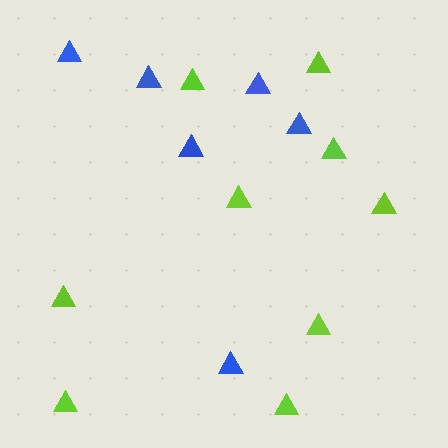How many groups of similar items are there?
There are 2 groups: one group of lime triangles (9) and one group of blue triangles (6).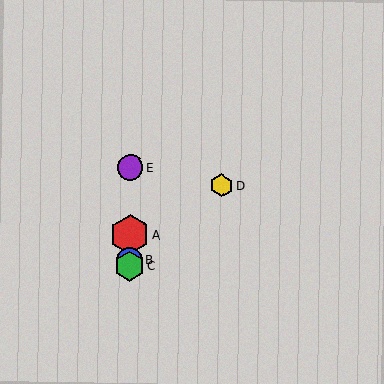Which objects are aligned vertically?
Objects A, B, C, E are aligned vertically.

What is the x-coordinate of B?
Object B is at x≈129.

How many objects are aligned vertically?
4 objects (A, B, C, E) are aligned vertically.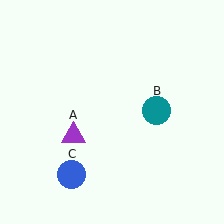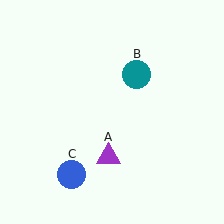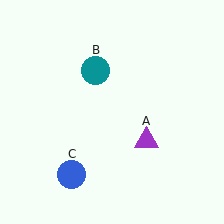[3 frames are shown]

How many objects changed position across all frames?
2 objects changed position: purple triangle (object A), teal circle (object B).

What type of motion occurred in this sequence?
The purple triangle (object A), teal circle (object B) rotated counterclockwise around the center of the scene.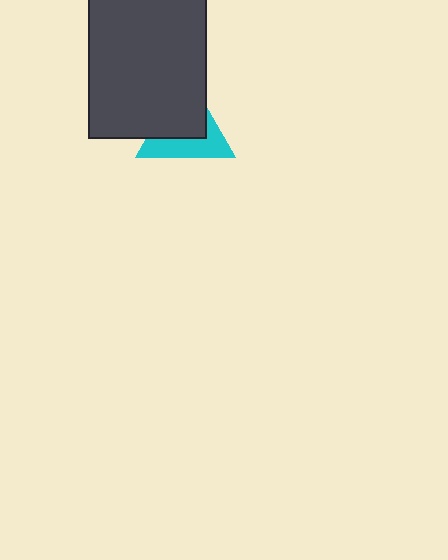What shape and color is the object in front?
The object in front is a dark gray rectangle.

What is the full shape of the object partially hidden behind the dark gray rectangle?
The partially hidden object is a cyan triangle.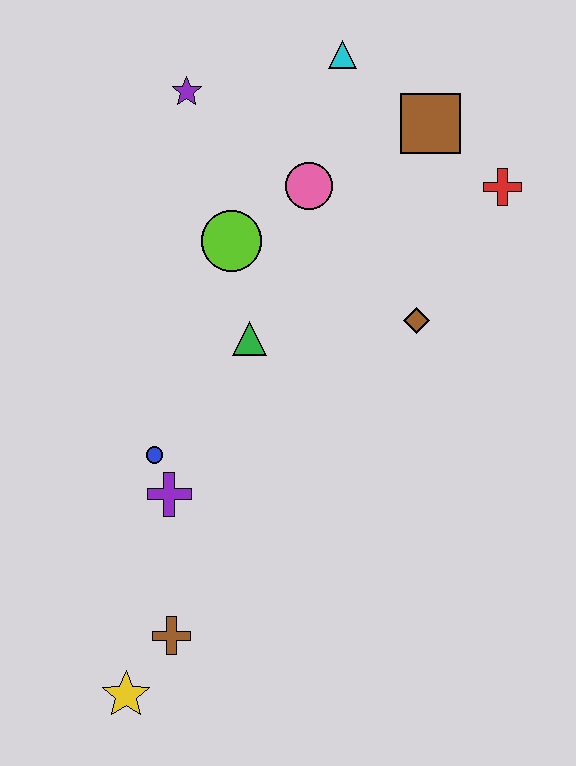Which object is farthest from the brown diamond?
The yellow star is farthest from the brown diamond.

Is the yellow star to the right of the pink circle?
No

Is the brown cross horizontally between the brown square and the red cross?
No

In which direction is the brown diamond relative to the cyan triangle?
The brown diamond is below the cyan triangle.